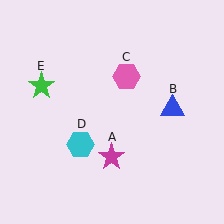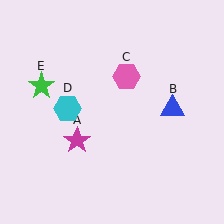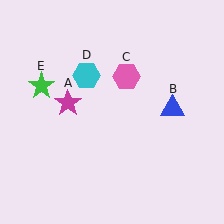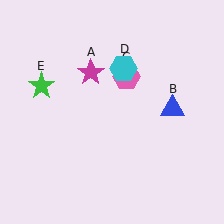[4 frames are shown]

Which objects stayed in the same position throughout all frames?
Blue triangle (object B) and pink hexagon (object C) and green star (object E) remained stationary.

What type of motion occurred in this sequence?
The magenta star (object A), cyan hexagon (object D) rotated clockwise around the center of the scene.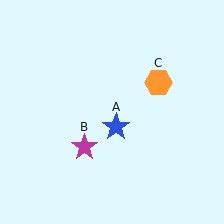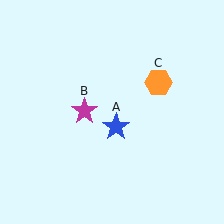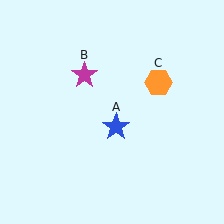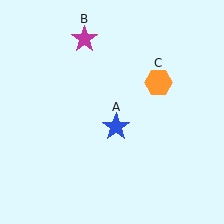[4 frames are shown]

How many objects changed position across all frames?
1 object changed position: magenta star (object B).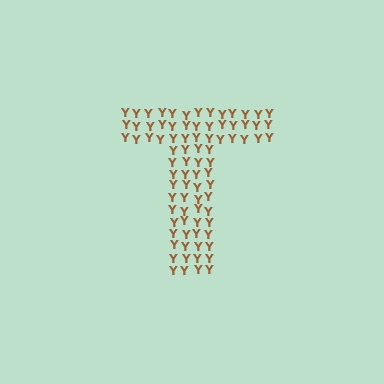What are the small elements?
The small elements are letter Y's.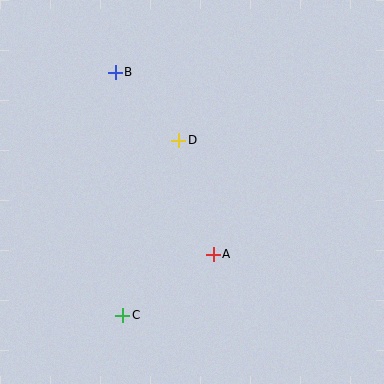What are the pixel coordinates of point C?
Point C is at (123, 315).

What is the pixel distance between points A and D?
The distance between A and D is 119 pixels.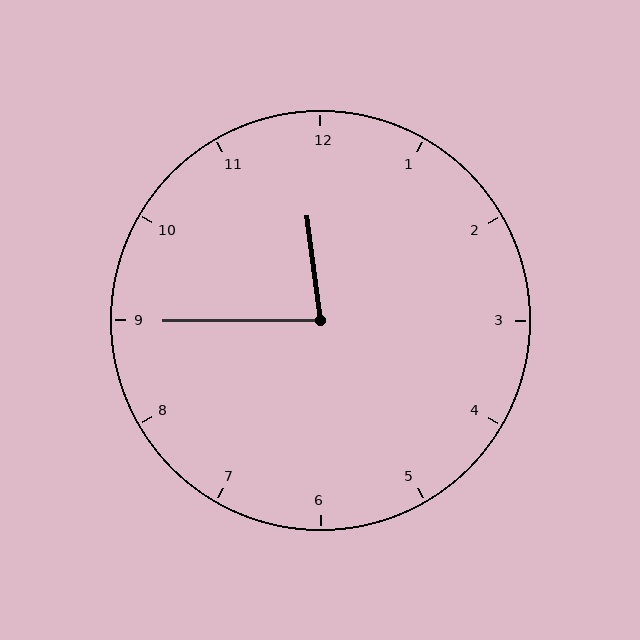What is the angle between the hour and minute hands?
Approximately 82 degrees.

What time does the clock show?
11:45.